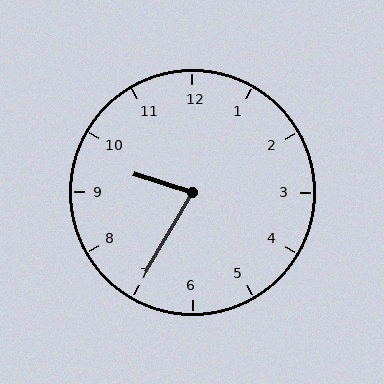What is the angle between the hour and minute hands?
Approximately 78 degrees.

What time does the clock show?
9:35.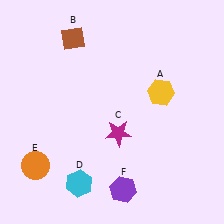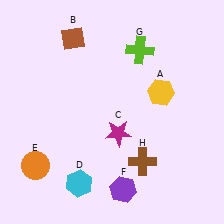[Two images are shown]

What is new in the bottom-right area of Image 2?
A brown cross (H) was added in the bottom-right area of Image 2.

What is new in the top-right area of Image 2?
A lime cross (G) was added in the top-right area of Image 2.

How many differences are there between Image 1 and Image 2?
There are 2 differences between the two images.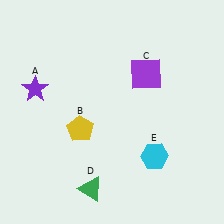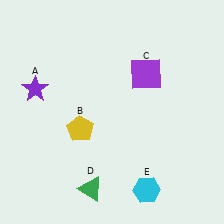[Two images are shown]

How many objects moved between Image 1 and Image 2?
1 object moved between the two images.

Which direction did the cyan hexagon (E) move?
The cyan hexagon (E) moved down.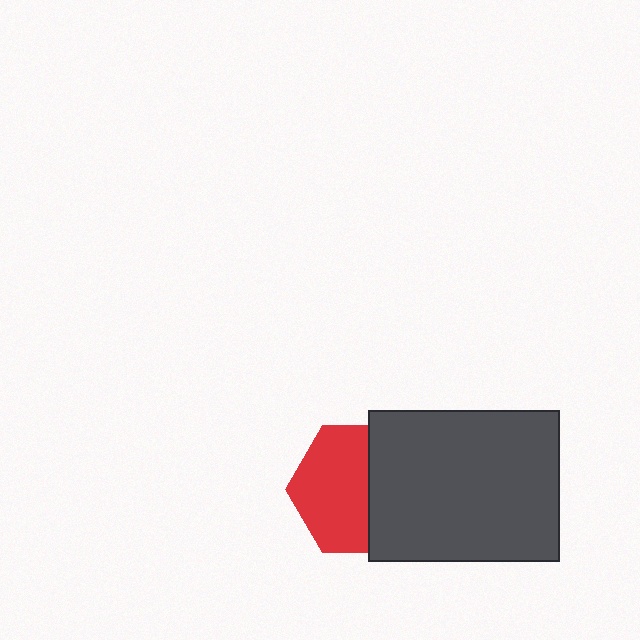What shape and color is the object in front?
The object in front is a dark gray rectangle.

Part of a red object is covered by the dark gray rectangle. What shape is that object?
It is a hexagon.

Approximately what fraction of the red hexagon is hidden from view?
Roughly 42% of the red hexagon is hidden behind the dark gray rectangle.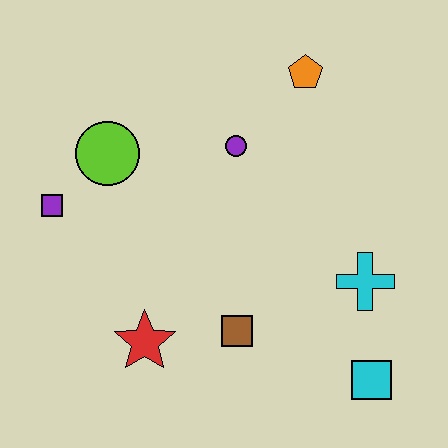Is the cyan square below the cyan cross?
Yes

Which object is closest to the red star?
The brown square is closest to the red star.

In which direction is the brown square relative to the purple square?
The brown square is to the right of the purple square.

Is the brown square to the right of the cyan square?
No